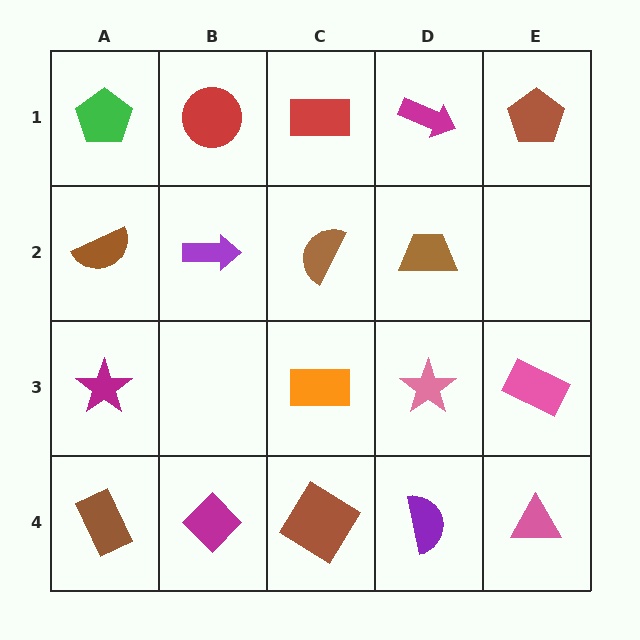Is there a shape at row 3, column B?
No, that cell is empty.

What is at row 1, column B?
A red circle.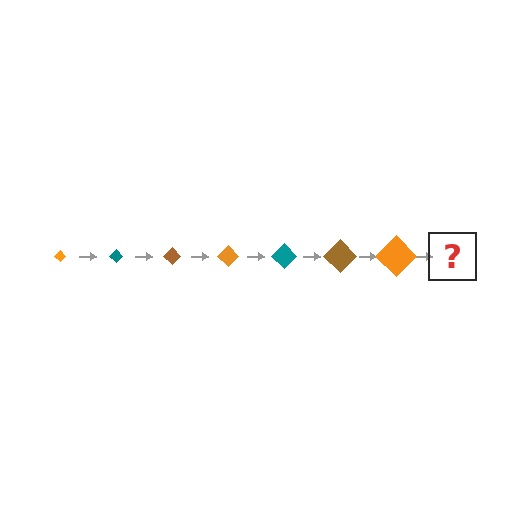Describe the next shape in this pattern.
It should be a teal diamond, larger than the previous one.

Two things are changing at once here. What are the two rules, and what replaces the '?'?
The two rules are that the diamond grows larger each step and the color cycles through orange, teal, and brown. The '?' should be a teal diamond, larger than the previous one.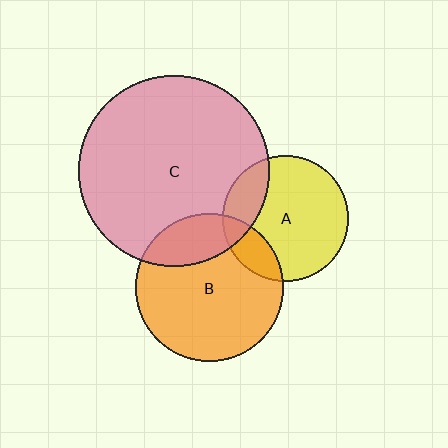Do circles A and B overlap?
Yes.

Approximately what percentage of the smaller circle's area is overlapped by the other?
Approximately 15%.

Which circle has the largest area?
Circle C (pink).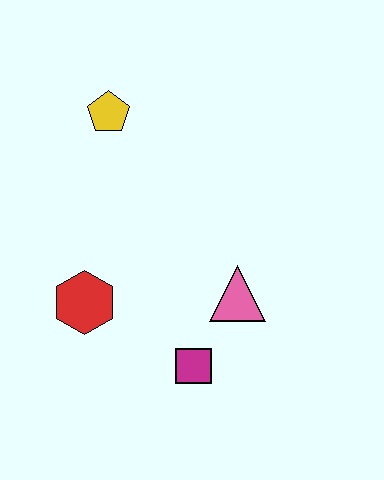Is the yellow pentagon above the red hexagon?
Yes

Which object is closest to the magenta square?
The pink triangle is closest to the magenta square.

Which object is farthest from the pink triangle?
The yellow pentagon is farthest from the pink triangle.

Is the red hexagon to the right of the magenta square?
No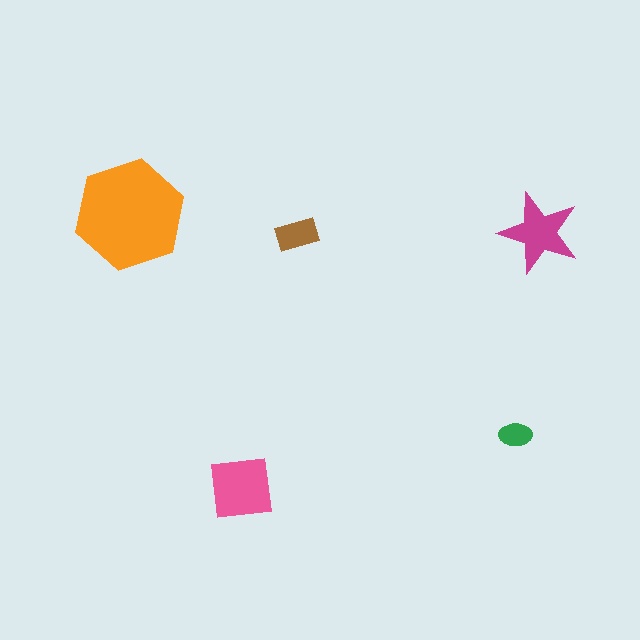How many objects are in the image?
There are 5 objects in the image.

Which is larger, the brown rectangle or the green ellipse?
The brown rectangle.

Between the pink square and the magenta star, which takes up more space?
The pink square.